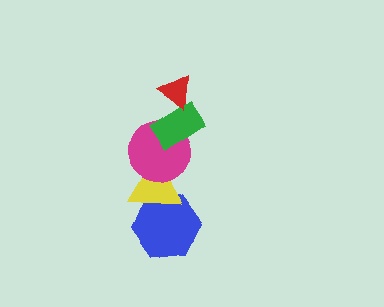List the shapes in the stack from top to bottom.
From top to bottom: the red triangle, the green rectangle, the magenta circle, the yellow triangle, the blue hexagon.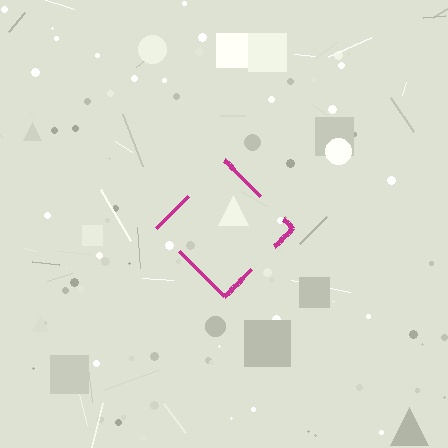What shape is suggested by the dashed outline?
The dashed outline suggests a diamond.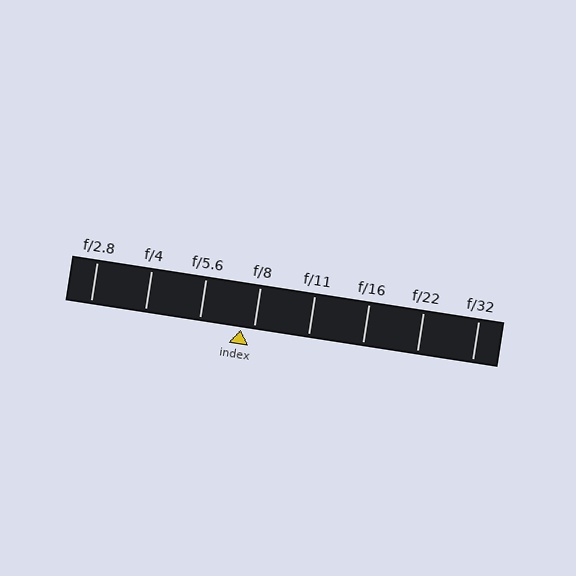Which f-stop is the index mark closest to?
The index mark is closest to f/8.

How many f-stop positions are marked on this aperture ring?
There are 8 f-stop positions marked.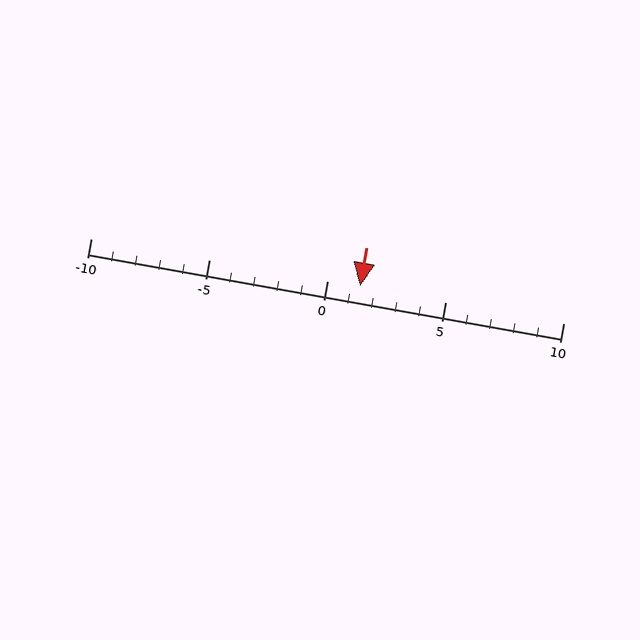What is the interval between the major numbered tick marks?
The major tick marks are spaced 5 units apart.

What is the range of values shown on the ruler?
The ruler shows values from -10 to 10.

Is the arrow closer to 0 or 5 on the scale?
The arrow is closer to 0.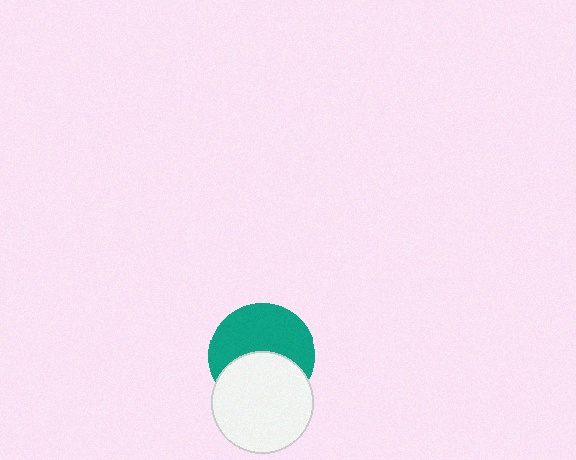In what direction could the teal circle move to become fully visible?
The teal circle could move up. That would shift it out from behind the white circle entirely.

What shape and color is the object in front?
The object in front is a white circle.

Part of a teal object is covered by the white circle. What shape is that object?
It is a circle.